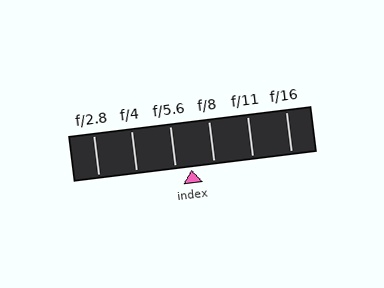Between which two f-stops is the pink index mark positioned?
The index mark is between f/5.6 and f/8.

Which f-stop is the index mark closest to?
The index mark is closest to f/5.6.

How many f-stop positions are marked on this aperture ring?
There are 6 f-stop positions marked.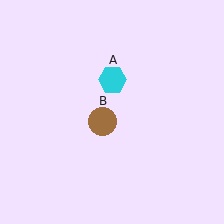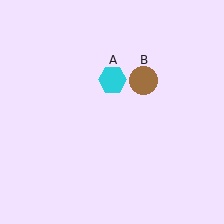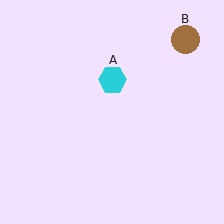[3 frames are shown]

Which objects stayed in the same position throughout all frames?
Cyan hexagon (object A) remained stationary.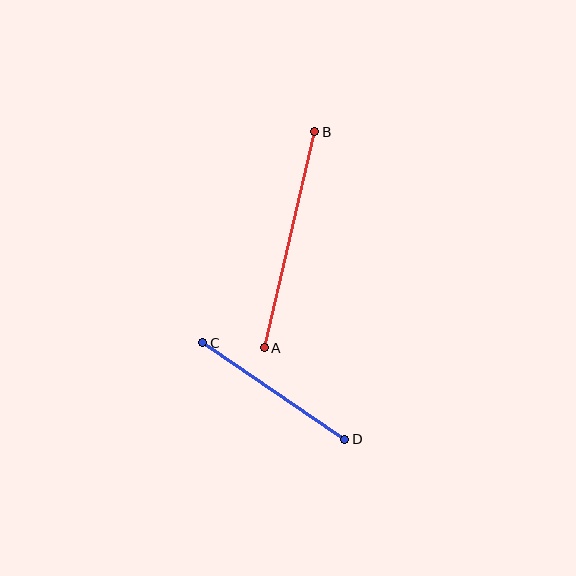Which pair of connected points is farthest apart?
Points A and B are farthest apart.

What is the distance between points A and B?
The distance is approximately 222 pixels.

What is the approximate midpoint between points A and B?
The midpoint is at approximately (289, 240) pixels.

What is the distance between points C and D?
The distance is approximately 172 pixels.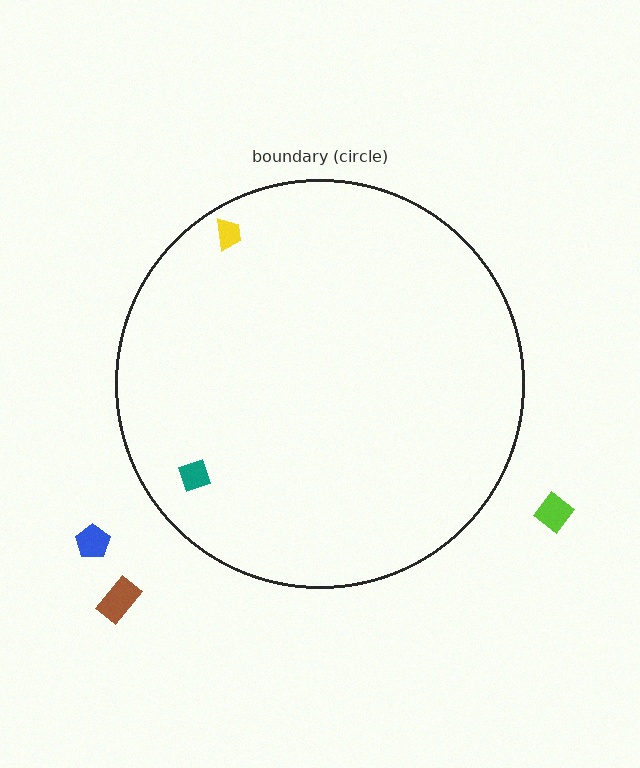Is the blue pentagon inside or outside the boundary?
Outside.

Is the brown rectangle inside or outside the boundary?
Outside.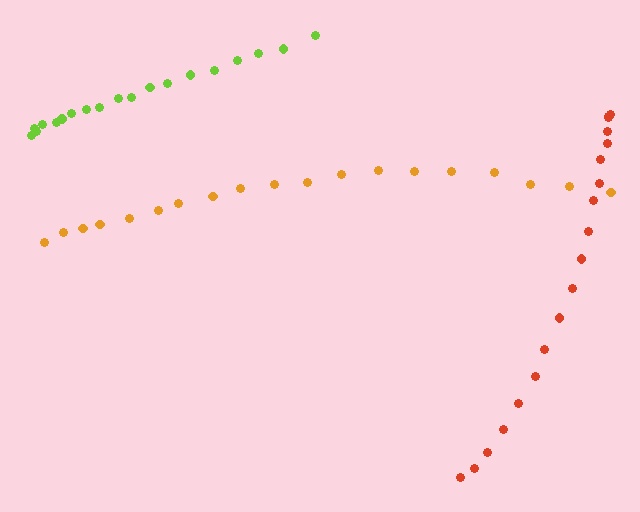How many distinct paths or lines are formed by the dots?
There are 3 distinct paths.